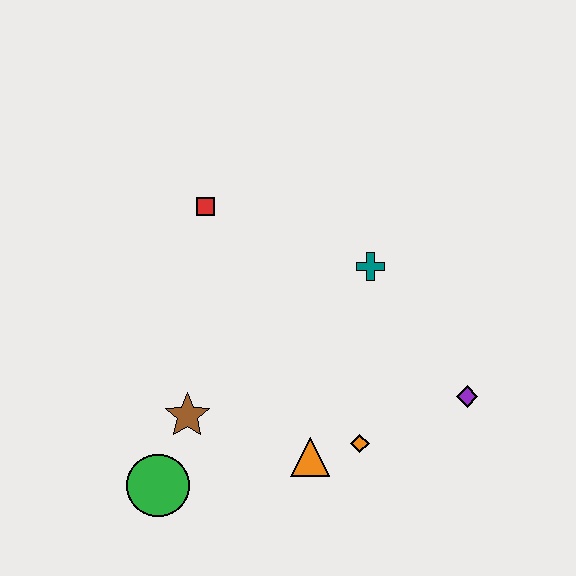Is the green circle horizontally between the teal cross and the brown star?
No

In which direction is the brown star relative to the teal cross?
The brown star is to the left of the teal cross.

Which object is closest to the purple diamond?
The orange diamond is closest to the purple diamond.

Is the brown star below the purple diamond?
Yes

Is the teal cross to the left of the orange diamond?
No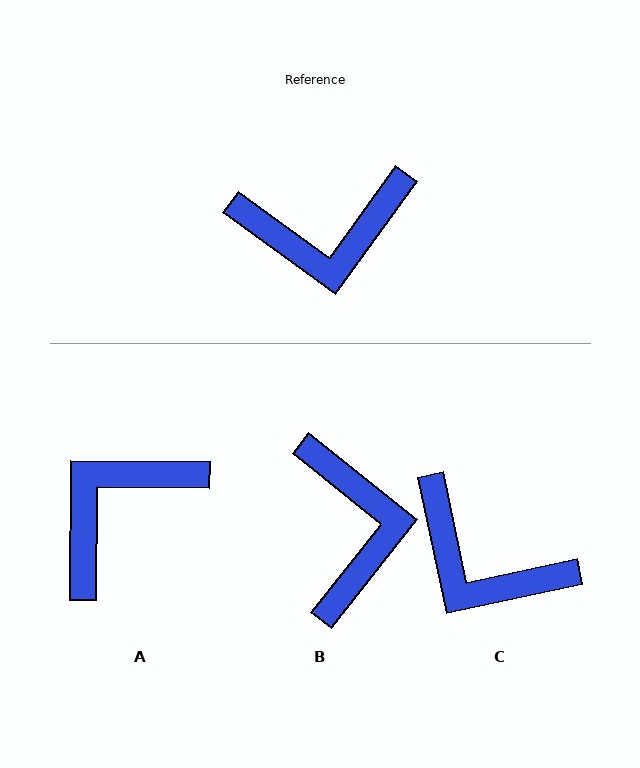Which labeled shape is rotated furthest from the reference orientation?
A, about 144 degrees away.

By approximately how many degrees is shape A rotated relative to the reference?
Approximately 144 degrees clockwise.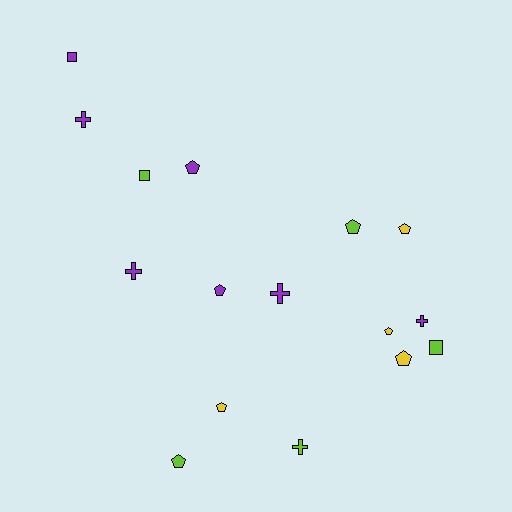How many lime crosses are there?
There is 1 lime cross.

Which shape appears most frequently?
Pentagon, with 8 objects.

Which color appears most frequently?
Purple, with 7 objects.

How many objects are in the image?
There are 16 objects.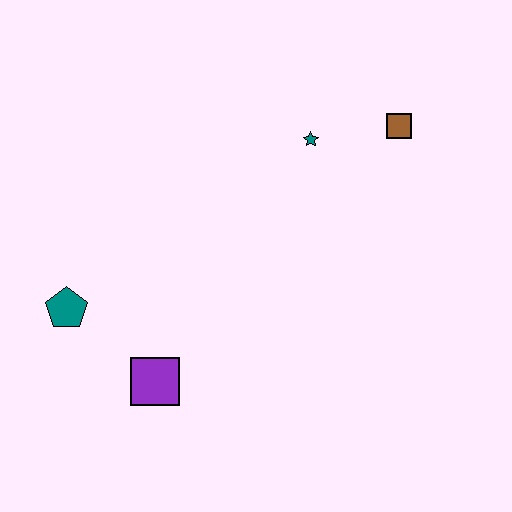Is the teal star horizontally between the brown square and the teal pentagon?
Yes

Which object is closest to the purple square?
The teal pentagon is closest to the purple square.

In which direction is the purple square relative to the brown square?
The purple square is below the brown square.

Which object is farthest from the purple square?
The brown square is farthest from the purple square.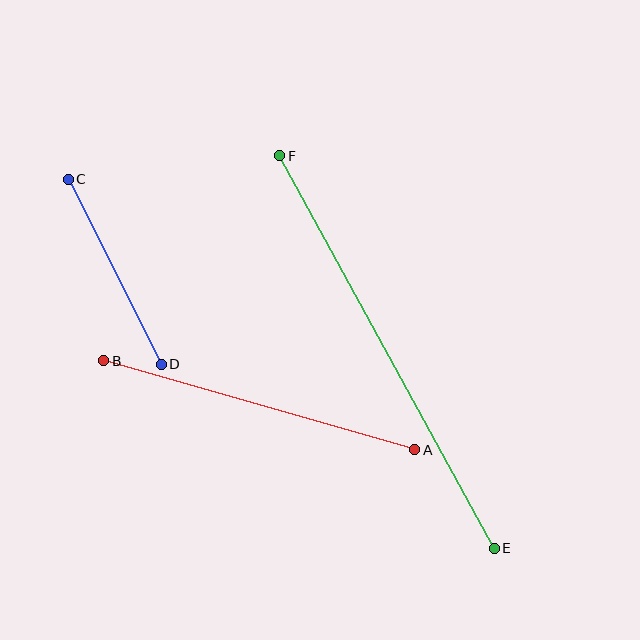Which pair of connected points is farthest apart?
Points E and F are farthest apart.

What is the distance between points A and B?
The distance is approximately 323 pixels.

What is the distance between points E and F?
The distance is approximately 447 pixels.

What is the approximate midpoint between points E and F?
The midpoint is at approximately (387, 352) pixels.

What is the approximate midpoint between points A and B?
The midpoint is at approximately (259, 405) pixels.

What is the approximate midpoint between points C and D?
The midpoint is at approximately (115, 272) pixels.